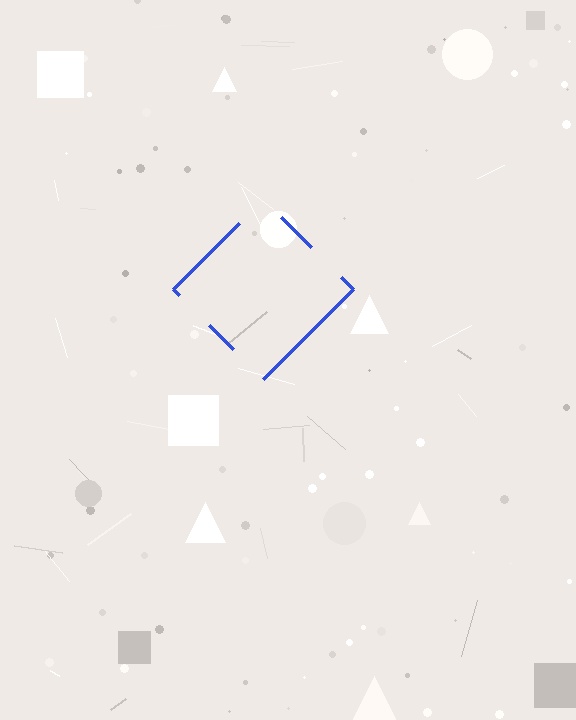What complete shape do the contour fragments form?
The contour fragments form a diamond.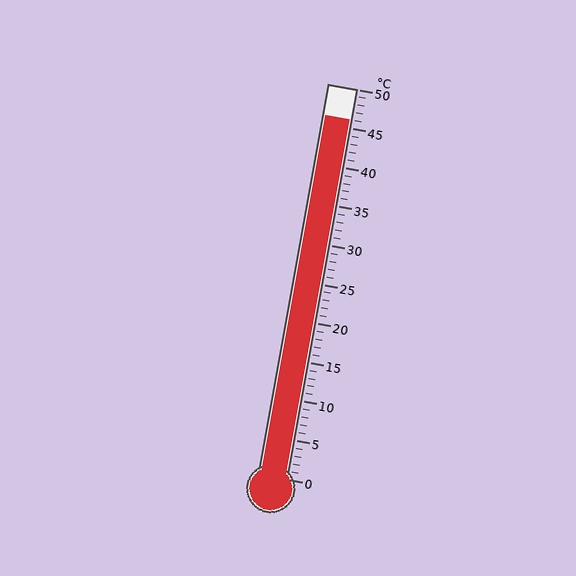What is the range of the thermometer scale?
The thermometer scale ranges from 0°C to 50°C.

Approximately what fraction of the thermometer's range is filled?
The thermometer is filled to approximately 90% of its range.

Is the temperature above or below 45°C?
The temperature is above 45°C.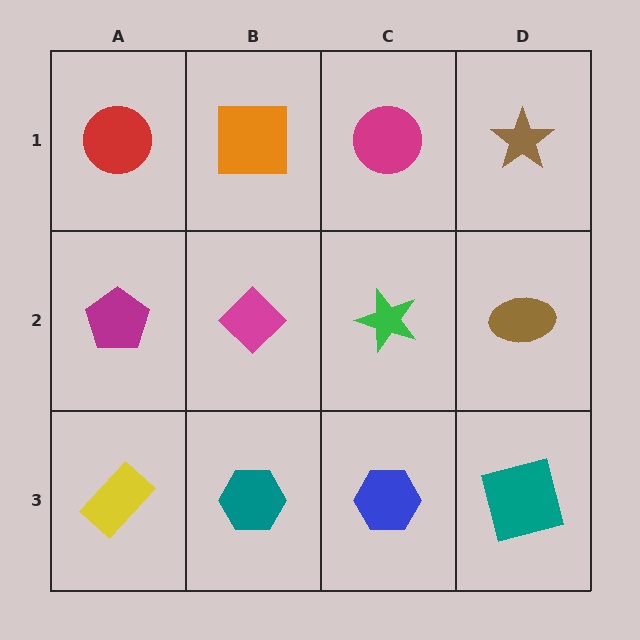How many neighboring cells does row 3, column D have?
2.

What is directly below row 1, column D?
A brown ellipse.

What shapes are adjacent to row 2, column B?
An orange square (row 1, column B), a teal hexagon (row 3, column B), a magenta pentagon (row 2, column A), a green star (row 2, column C).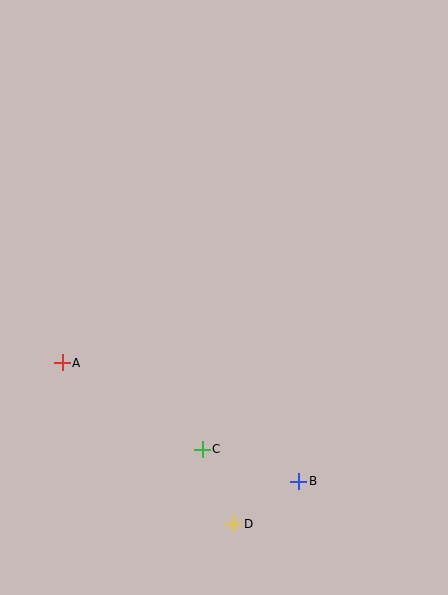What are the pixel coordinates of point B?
Point B is at (299, 481).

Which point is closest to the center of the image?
Point C at (202, 449) is closest to the center.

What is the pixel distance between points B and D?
The distance between B and D is 78 pixels.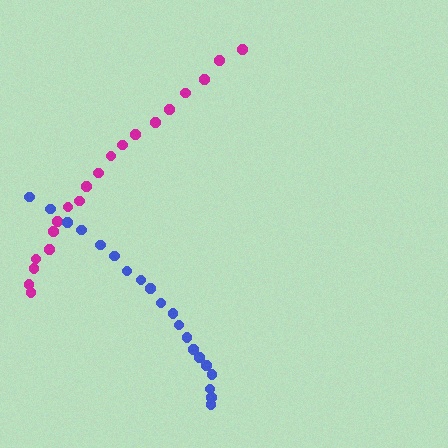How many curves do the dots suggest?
There are 2 distinct paths.